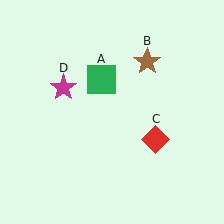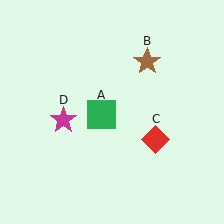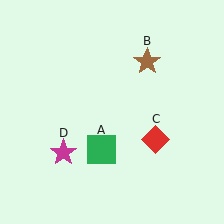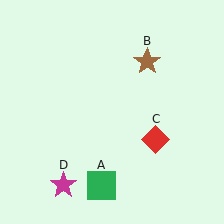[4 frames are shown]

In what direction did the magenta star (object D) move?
The magenta star (object D) moved down.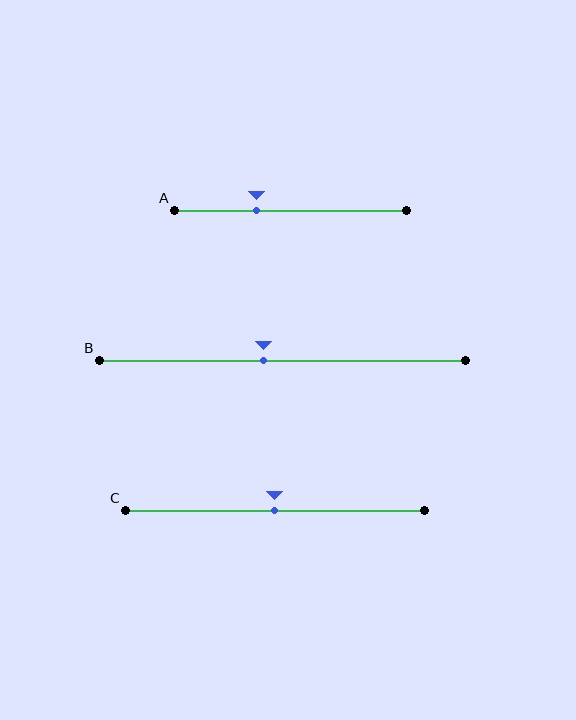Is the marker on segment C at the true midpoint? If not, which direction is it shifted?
Yes, the marker on segment C is at the true midpoint.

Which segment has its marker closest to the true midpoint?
Segment C has its marker closest to the true midpoint.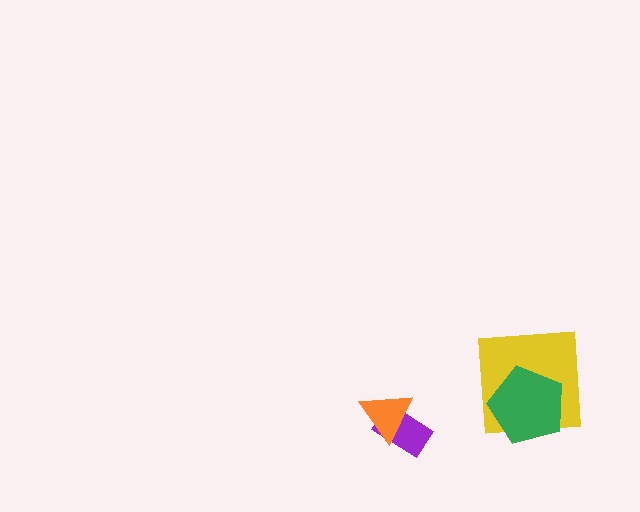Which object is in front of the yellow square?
The green pentagon is in front of the yellow square.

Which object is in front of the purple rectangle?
The orange triangle is in front of the purple rectangle.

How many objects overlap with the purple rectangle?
1 object overlaps with the purple rectangle.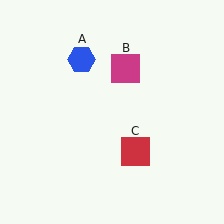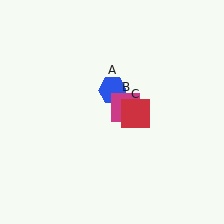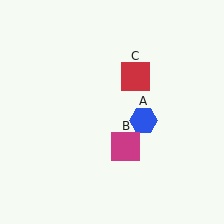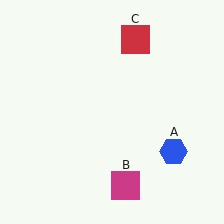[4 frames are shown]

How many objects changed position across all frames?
3 objects changed position: blue hexagon (object A), magenta square (object B), red square (object C).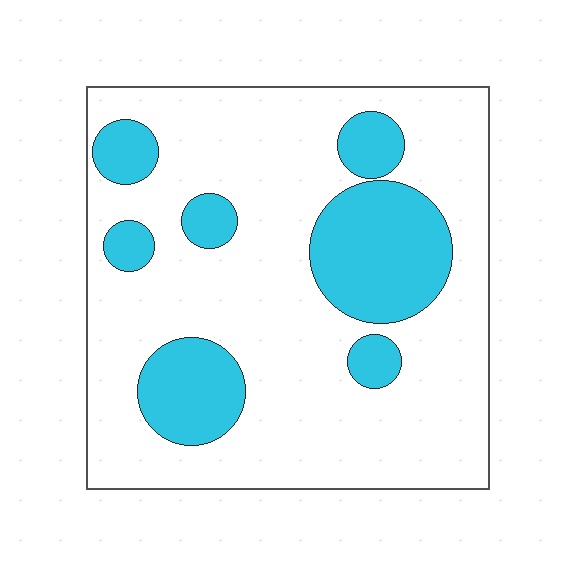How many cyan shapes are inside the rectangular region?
7.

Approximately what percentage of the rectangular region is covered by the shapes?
Approximately 25%.